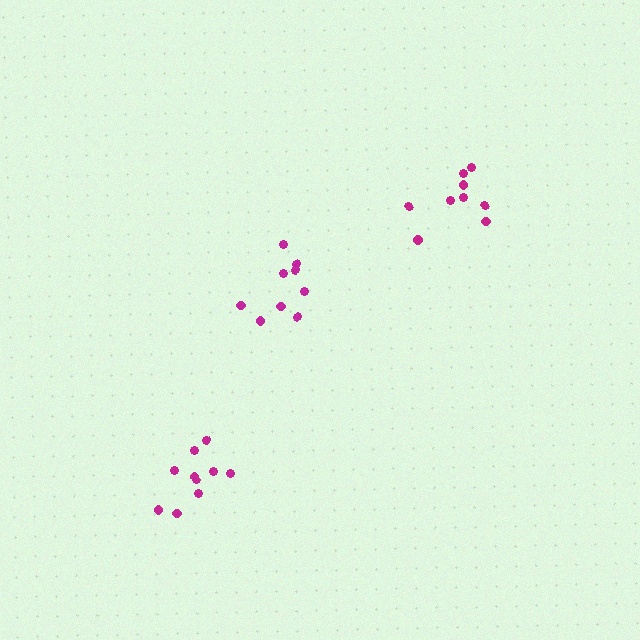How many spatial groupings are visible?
There are 3 spatial groupings.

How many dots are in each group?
Group 1: 9 dots, Group 2: 9 dots, Group 3: 10 dots (28 total).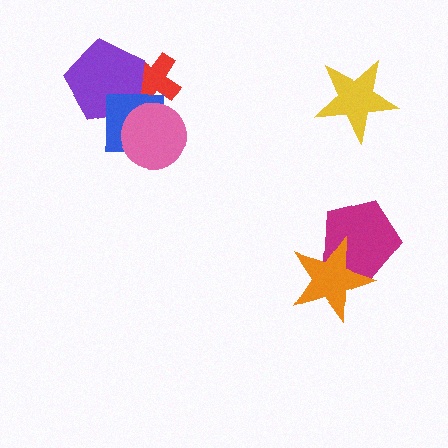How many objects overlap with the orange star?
1 object overlaps with the orange star.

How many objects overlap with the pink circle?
1 object overlaps with the pink circle.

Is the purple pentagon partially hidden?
Yes, it is partially covered by another shape.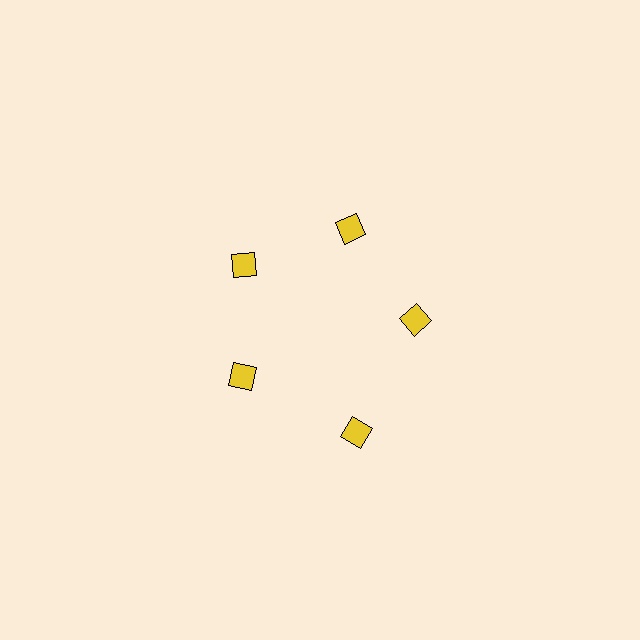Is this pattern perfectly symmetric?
No. The 5 yellow squares are arranged in a ring, but one element near the 5 o'clock position is pushed outward from the center, breaking the 5-fold rotational symmetry.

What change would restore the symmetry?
The symmetry would be restored by moving it inward, back onto the ring so that all 5 squares sit at equal angles and equal distance from the center.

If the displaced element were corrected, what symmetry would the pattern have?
It would have 5-fold rotational symmetry — the pattern would map onto itself every 72 degrees.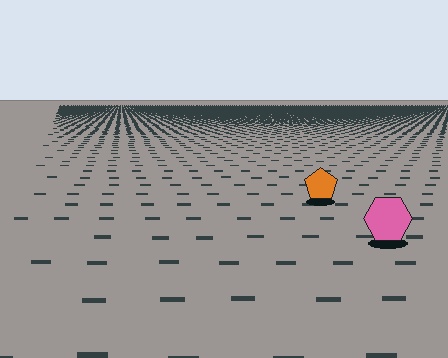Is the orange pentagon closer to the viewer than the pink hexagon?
No. The pink hexagon is closer — you can tell from the texture gradient: the ground texture is coarser near it.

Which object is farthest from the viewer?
The orange pentagon is farthest from the viewer. It appears smaller and the ground texture around it is denser.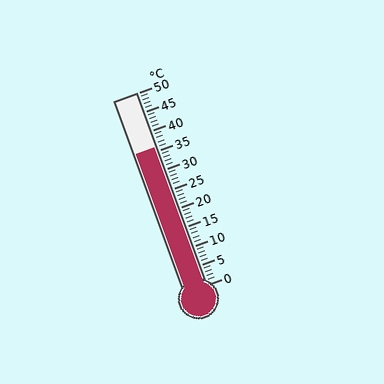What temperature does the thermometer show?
The thermometer shows approximately 36°C.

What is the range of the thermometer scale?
The thermometer scale ranges from 0°C to 50°C.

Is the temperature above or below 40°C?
The temperature is below 40°C.